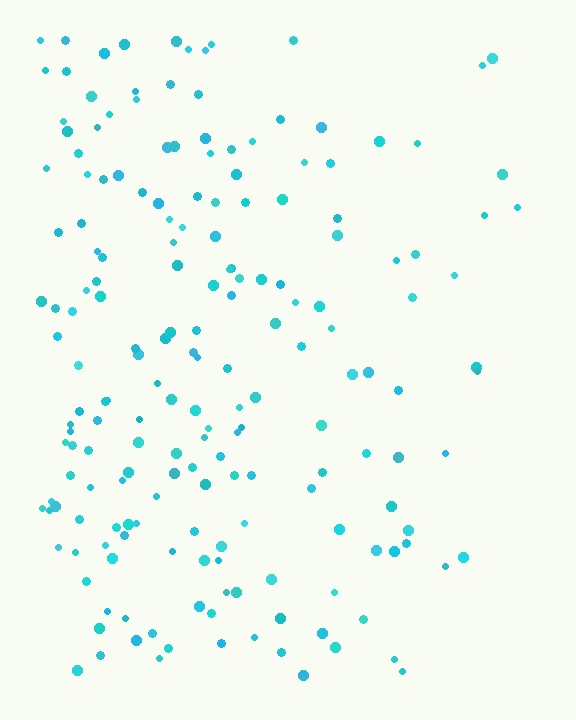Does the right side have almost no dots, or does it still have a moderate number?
Still a moderate number, just noticeably fewer than the left.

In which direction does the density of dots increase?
From right to left, with the left side densest.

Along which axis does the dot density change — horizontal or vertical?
Horizontal.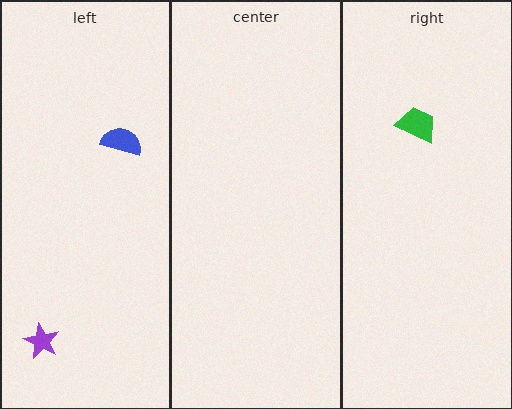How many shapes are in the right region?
1.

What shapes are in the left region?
The purple star, the blue semicircle.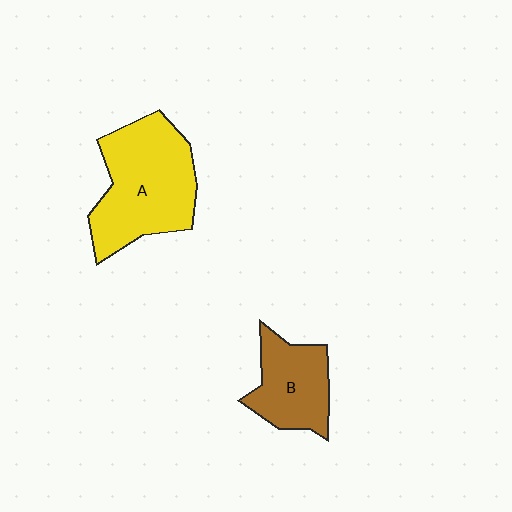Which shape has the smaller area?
Shape B (brown).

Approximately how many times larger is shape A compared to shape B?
Approximately 1.7 times.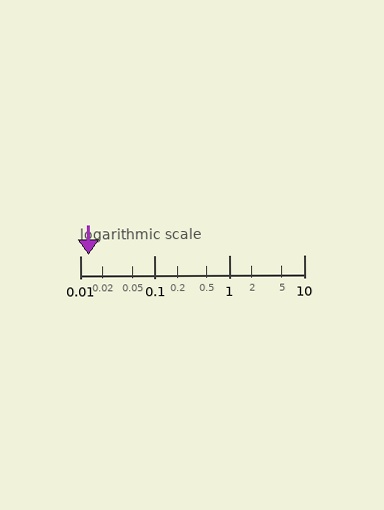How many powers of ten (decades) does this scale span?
The scale spans 3 decades, from 0.01 to 10.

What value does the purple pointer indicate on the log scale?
The pointer indicates approximately 0.013.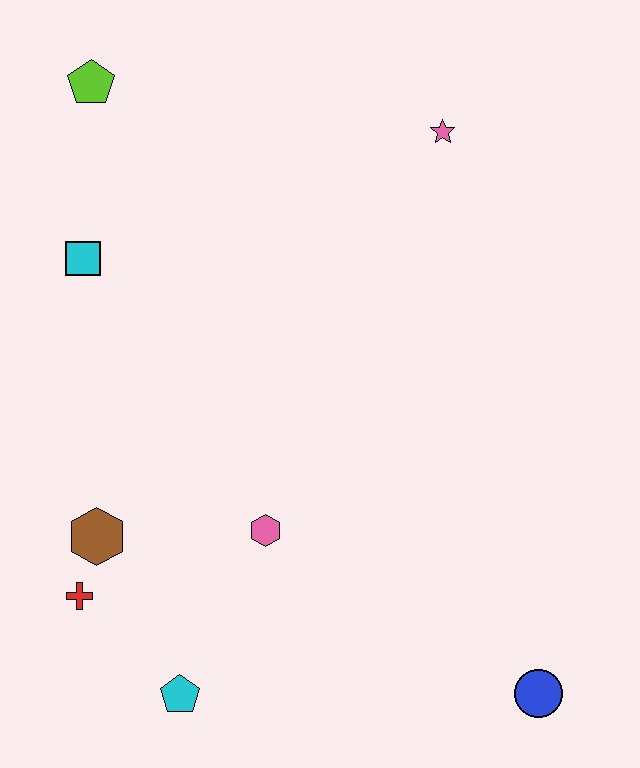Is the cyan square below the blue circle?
No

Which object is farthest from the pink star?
The cyan pentagon is farthest from the pink star.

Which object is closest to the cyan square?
The lime pentagon is closest to the cyan square.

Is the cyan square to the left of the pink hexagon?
Yes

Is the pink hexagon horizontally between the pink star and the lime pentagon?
Yes